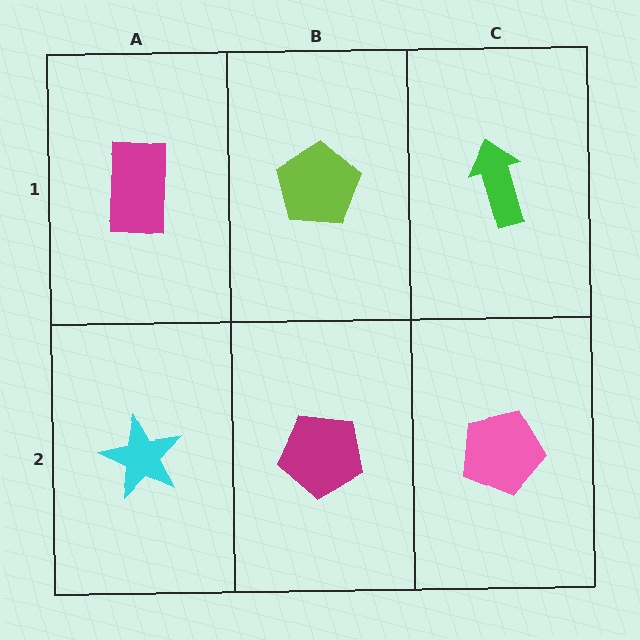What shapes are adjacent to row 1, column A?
A cyan star (row 2, column A), a lime pentagon (row 1, column B).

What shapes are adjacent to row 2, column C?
A green arrow (row 1, column C), a magenta pentagon (row 2, column B).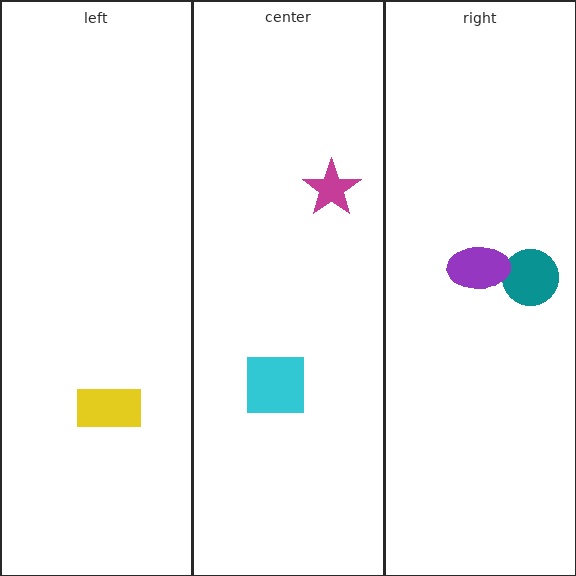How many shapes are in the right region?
2.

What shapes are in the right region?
The teal circle, the purple ellipse.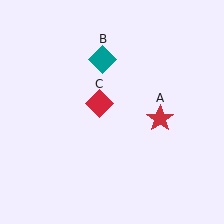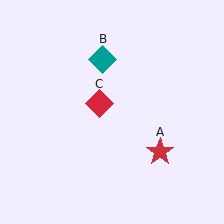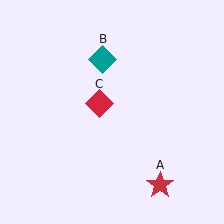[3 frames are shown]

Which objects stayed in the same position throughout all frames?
Teal diamond (object B) and red diamond (object C) remained stationary.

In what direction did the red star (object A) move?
The red star (object A) moved down.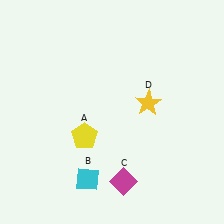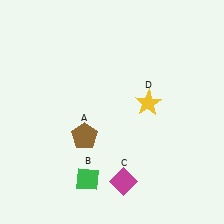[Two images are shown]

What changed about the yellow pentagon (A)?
In Image 1, A is yellow. In Image 2, it changed to brown.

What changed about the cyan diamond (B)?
In Image 1, B is cyan. In Image 2, it changed to green.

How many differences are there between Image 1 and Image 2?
There are 2 differences between the two images.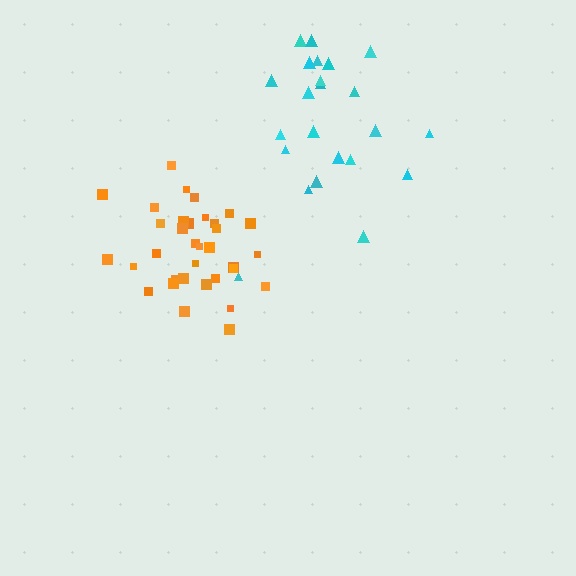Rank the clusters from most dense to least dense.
orange, cyan.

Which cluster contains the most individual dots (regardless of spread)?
Orange (34).